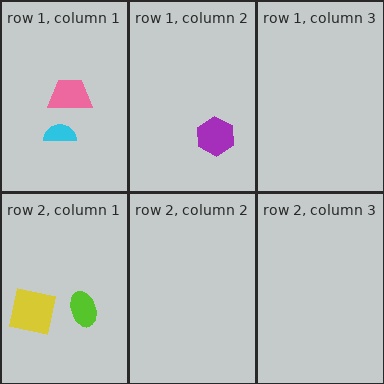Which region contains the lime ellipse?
The row 2, column 1 region.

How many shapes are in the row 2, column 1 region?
2.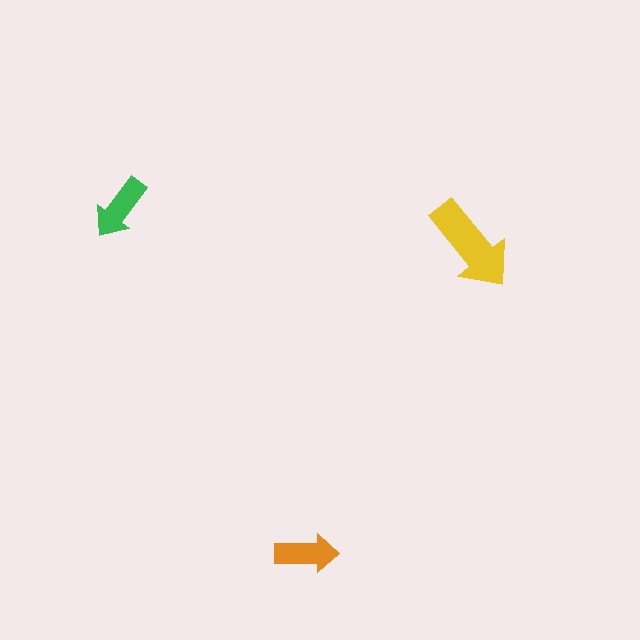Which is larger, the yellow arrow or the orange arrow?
The yellow one.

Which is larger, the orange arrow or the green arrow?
The green one.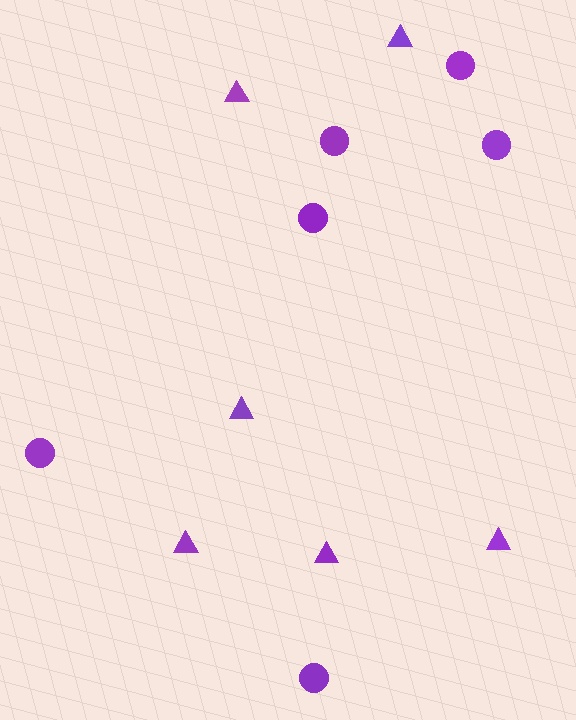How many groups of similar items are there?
There are 2 groups: one group of circles (6) and one group of triangles (6).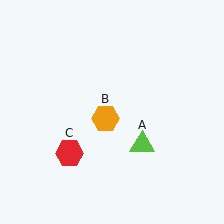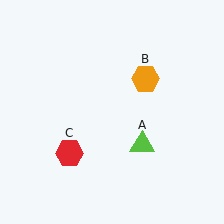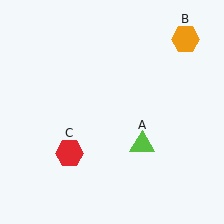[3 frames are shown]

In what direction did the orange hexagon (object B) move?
The orange hexagon (object B) moved up and to the right.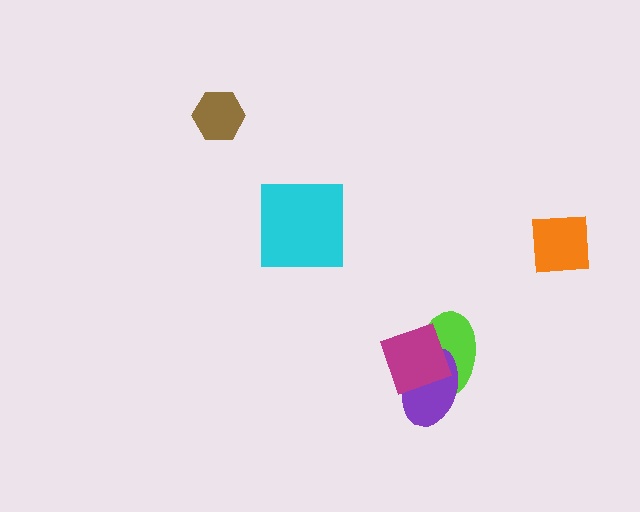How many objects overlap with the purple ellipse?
2 objects overlap with the purple ellipse.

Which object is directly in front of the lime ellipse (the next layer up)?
The purple ellipse is directly in front of the lime ellipse.